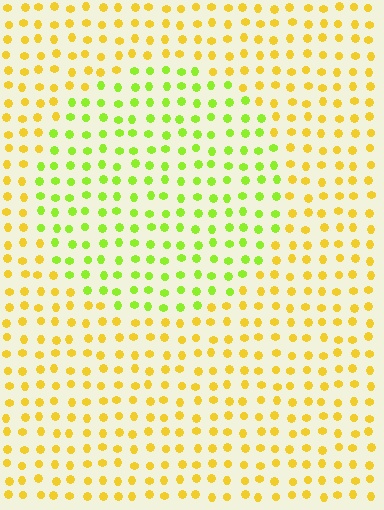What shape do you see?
I see a circle.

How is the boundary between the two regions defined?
The boundary is defined purely by a slight shift in hue (about 41 degrees). Spacing, size, and orientation are identical on both sides.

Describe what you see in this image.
The image is filled with small yellow elements in a uniform arrangement. A circle-shaped region is visible where the elements are tinted to a slightly different hue, forming a subtle color boundary.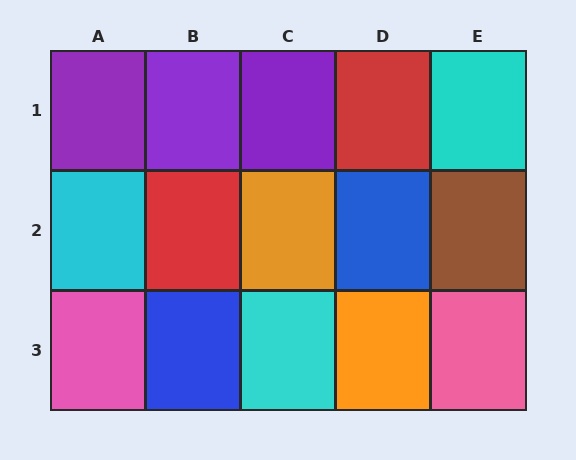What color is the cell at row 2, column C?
Orange.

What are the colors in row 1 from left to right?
Purple, purple, purple, red, cyan.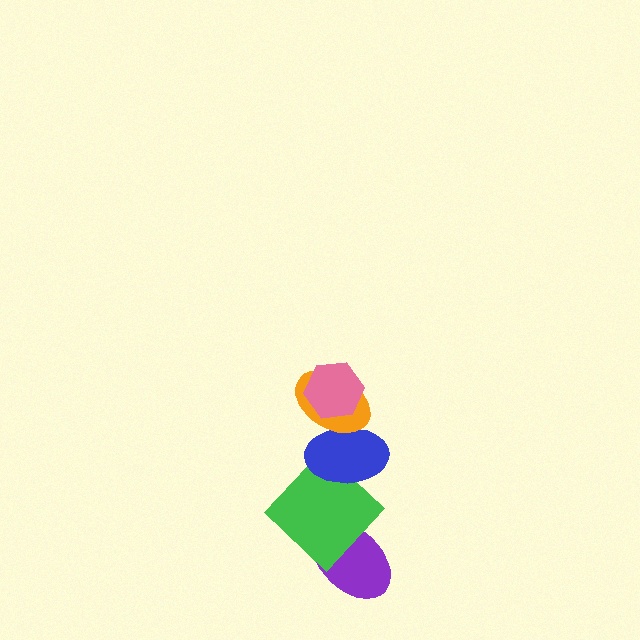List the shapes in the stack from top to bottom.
From top to bottom: the pink hexagon, the orange ellipse, the blue ellipse, the green diamond, the purple ellipse.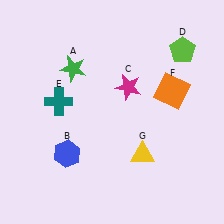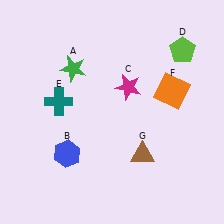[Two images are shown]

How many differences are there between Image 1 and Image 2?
There is 1 difference between the two images.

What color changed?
The triangle (G) changed from yellow in Image 1 to brown in Image 2.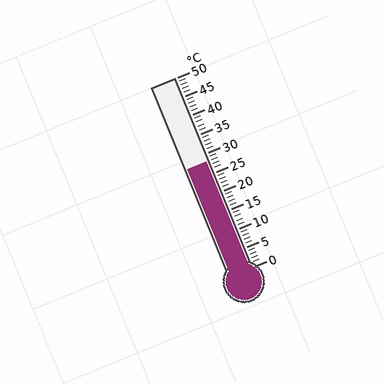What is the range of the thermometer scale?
The thermometer scale ranges from 0°C to 50°C.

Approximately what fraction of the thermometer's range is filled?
The thermometer is filled to approximately 55% of its range.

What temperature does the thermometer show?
The thermometer shows approximately 28°C.